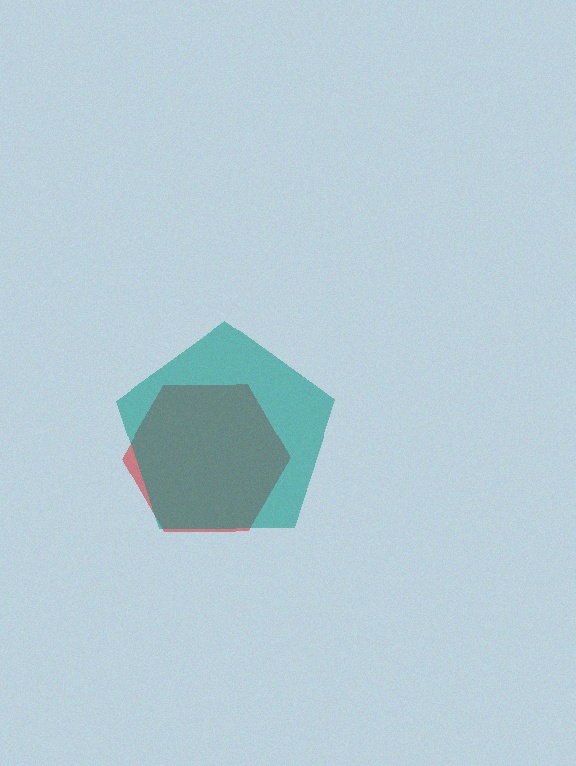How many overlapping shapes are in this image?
There are 2 overlapping shapes in the image.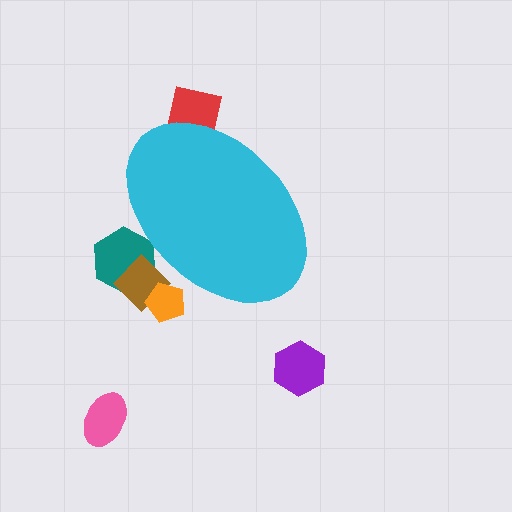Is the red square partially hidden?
Yes, the red square is partially hidden behind the cyan ellipse.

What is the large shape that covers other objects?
A cyan ellipse.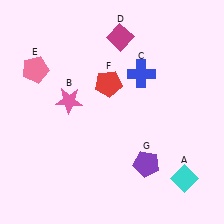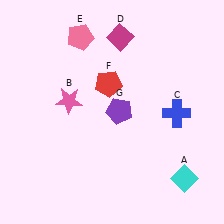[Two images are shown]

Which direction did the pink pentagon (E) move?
The pink pentagon (E) moved right.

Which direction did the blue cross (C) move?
The blue cross (C) moved down.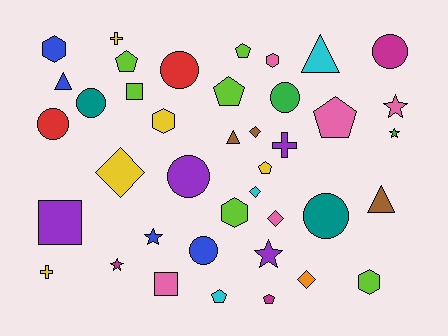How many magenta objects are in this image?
There are 3 magenta objects.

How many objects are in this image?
There are 40 objects.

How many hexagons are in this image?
There are 5 hexagons.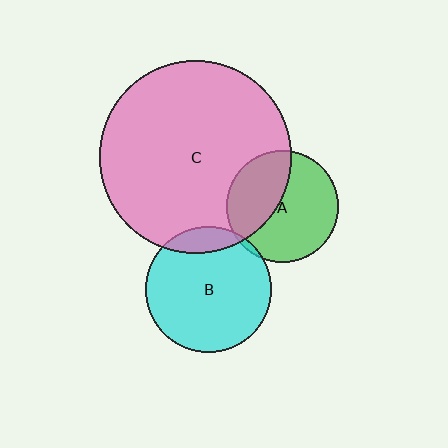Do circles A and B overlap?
Yes.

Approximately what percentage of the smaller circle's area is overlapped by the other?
Approximately 5%.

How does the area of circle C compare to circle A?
Approximately 2.9 times.